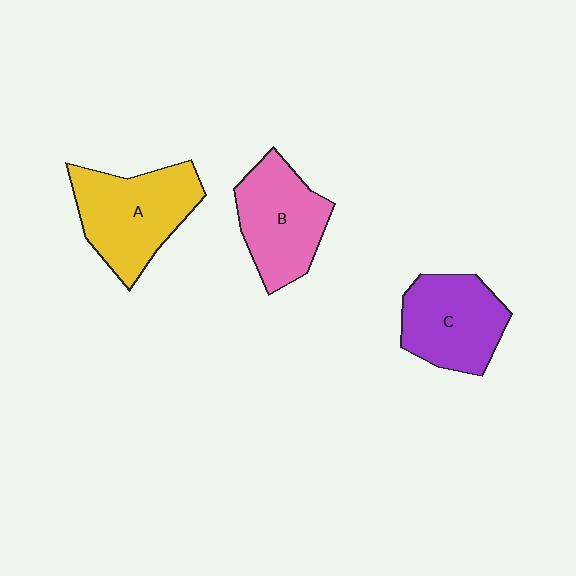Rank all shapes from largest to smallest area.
From largest to smallest: A (yellow), B (pink), C (purple).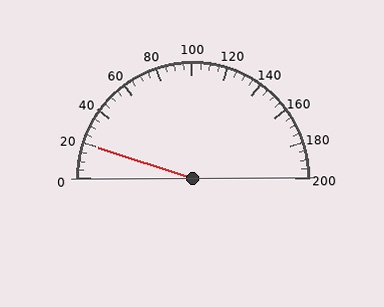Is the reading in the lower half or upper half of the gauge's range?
The reading is in the lower half of the range (0 to 200).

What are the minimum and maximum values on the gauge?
The gauge ranges from 0 to 200.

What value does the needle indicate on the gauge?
The needle indicates approximately 20.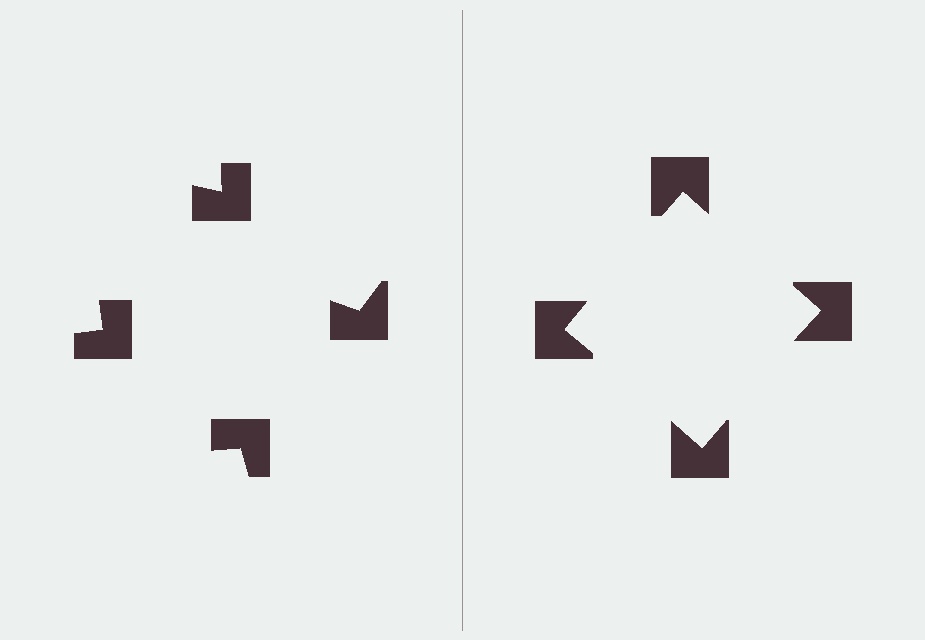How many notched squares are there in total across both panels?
8 — 4 on each side.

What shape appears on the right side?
An illusory square.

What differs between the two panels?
The notched squares are positioned identically on both sides; only the wedge orientations differ. On the right they align to a square; on the left they are misaligned.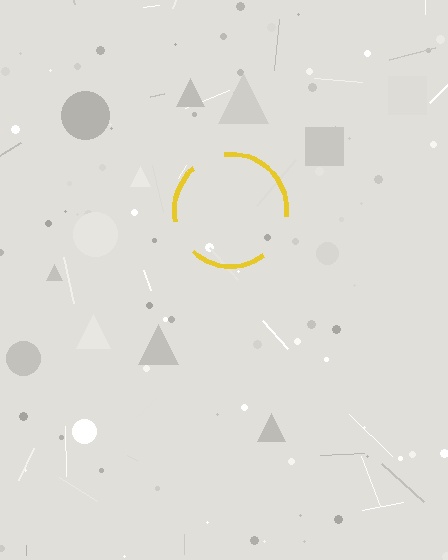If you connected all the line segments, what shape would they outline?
They would outline a circle.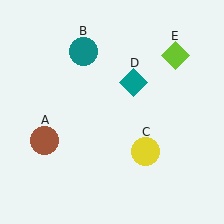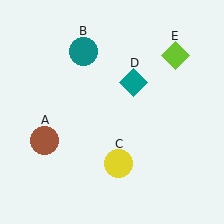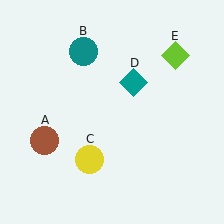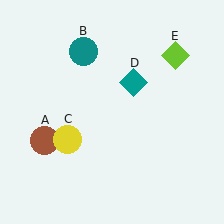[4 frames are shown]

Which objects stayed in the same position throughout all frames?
Brown circle (object A) and teal circle (object B) and teal diamond (object D) and lime diamond (object E) remained stationary.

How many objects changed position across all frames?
1 object changed position: yellow circle (object C).